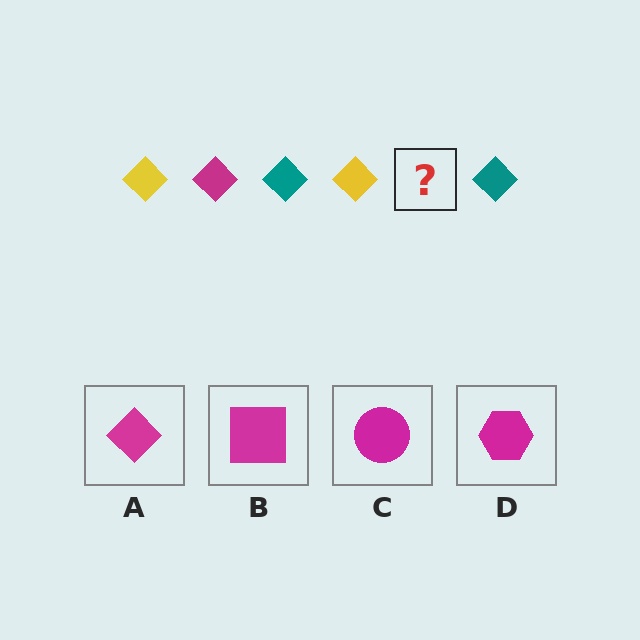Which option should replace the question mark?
Option A.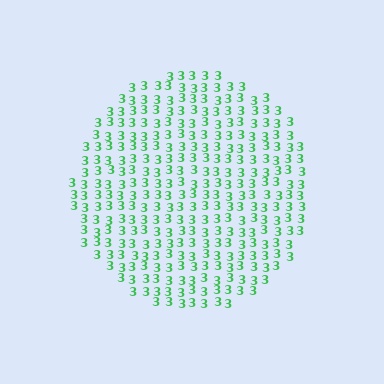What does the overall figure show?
The overall figure shows a circle.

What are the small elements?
The small elements are digit 3's.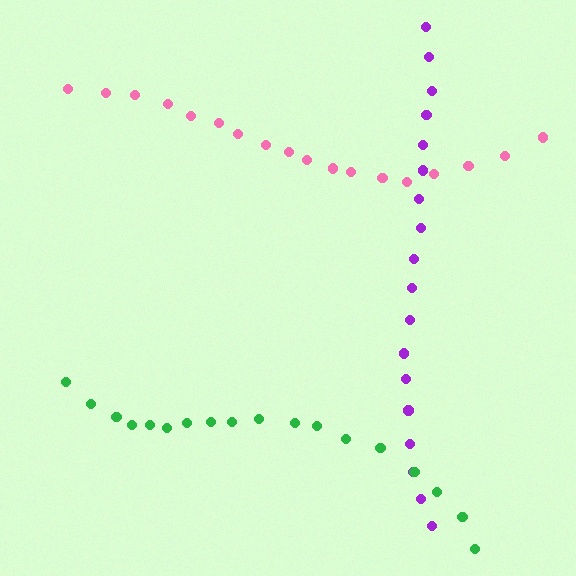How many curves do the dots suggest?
There are 3 distinct paths.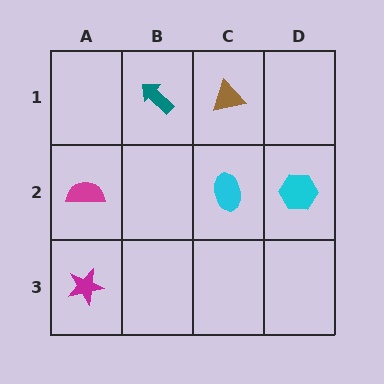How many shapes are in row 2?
3 shapes.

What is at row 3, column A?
A magenta star.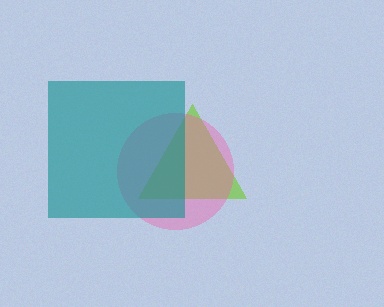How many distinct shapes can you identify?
There are 3 distinct shapes: a lime triangle, a pink circle, a teal square.